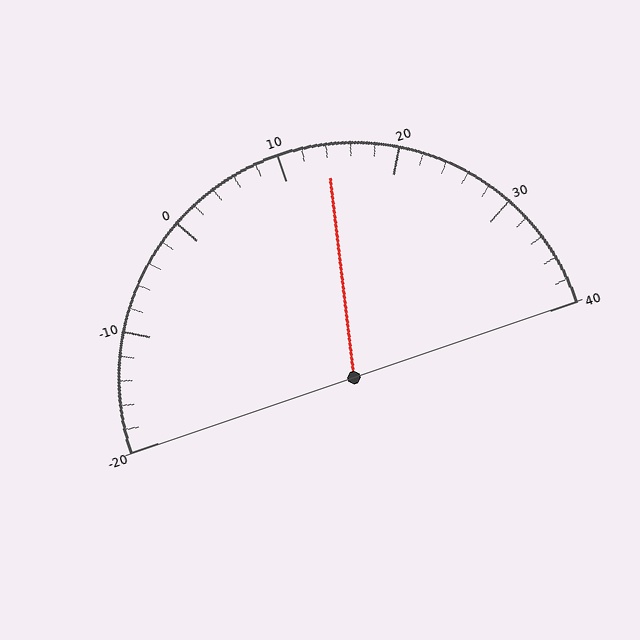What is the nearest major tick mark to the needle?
The nearest major tick mark is 10.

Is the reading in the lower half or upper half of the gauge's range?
The reading is in the upper half of the range (-20 to 40).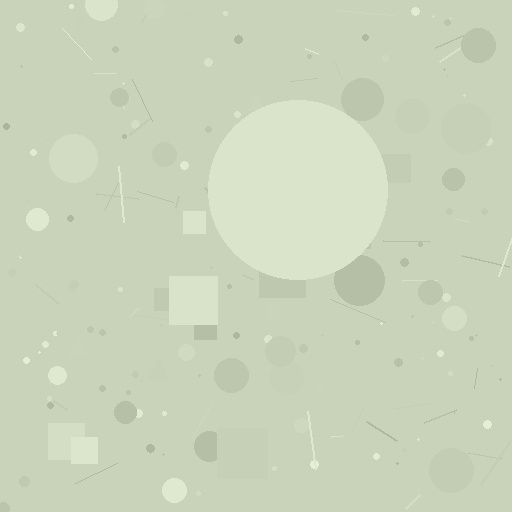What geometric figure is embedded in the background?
A circle is embedded in the background.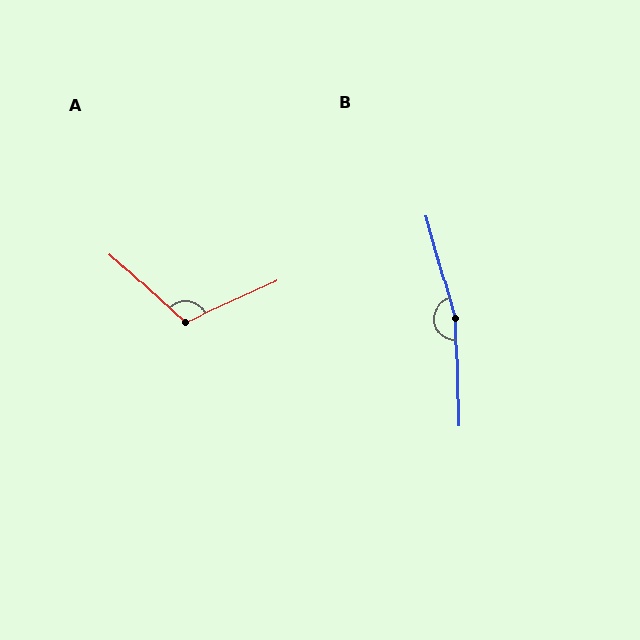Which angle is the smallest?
A, at approximately 113 degrees.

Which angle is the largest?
B, at approximately 166 degrees.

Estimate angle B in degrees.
Approximately 166 degrees.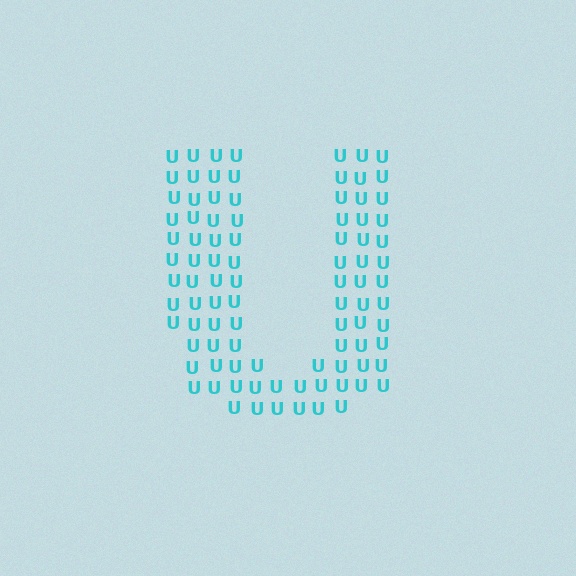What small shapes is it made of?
It is made of small letter U's.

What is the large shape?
The large shape is the letter U.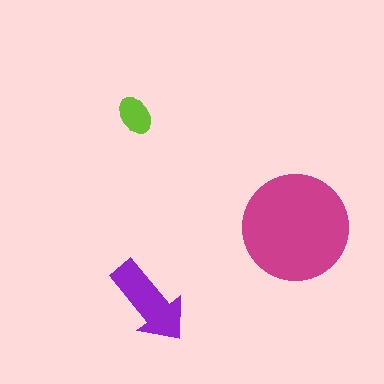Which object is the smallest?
The lime ellipse.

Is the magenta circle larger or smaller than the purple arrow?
Larger.